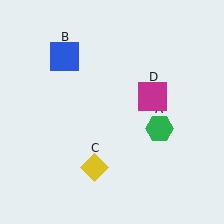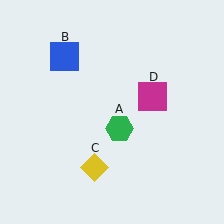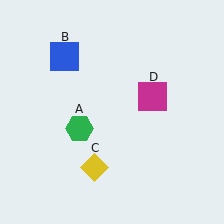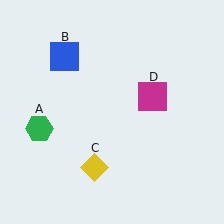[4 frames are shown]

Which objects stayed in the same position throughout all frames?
Blue square (object B) and yellow diamond (object C) and magenta square (object D) remained stationary.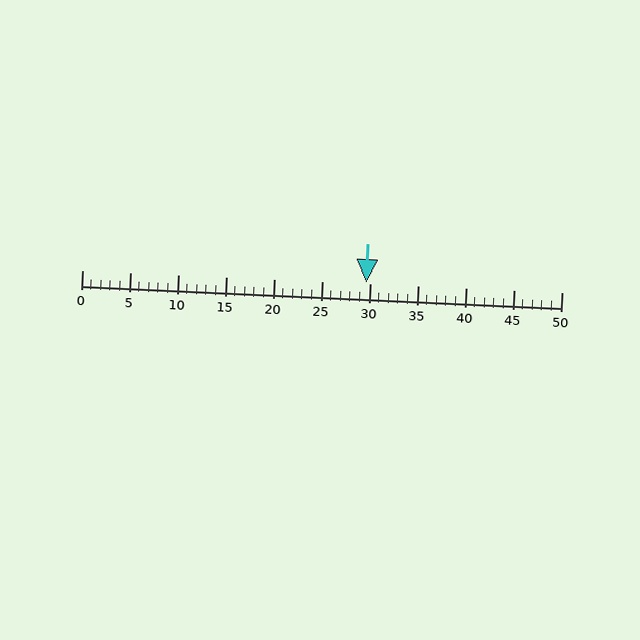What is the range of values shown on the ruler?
The ruler shows values from 0 to 50.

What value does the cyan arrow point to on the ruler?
The cyan arrow points to approximately 30.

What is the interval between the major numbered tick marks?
The major tick marks are spaced 5 units apart.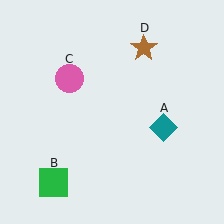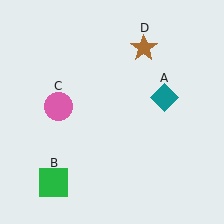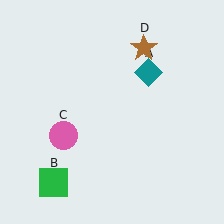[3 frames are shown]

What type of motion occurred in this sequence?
The teal diamond (object A), pink circle (object C) rotated counterclockwise around the center of the scene.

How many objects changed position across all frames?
2 objects changed position: teal diamond (object A), pink circle (object C).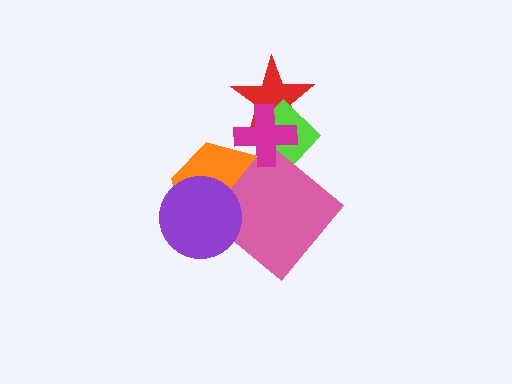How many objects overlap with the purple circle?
2 objects overlap with the purple circle.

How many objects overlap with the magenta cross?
3 objects overlap with the magenta cross.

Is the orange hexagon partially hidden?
Yes, it is partially covered by another shape.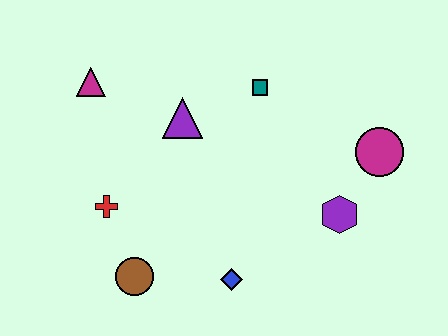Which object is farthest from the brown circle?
The magenta circle is farthest from the brown circle.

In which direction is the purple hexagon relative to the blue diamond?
The purple hexagon is to the right of the blue diamond.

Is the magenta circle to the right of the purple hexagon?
Yes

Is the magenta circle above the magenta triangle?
No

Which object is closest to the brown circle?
The red cross is closest to the brown circle.